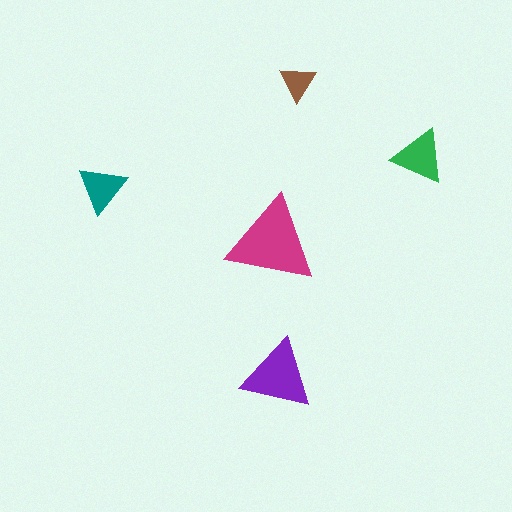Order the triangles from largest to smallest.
the magenta one, the purple one, the green one, the teal one, the brown one.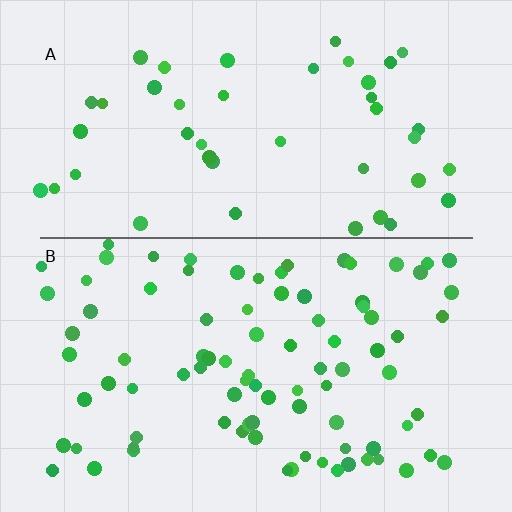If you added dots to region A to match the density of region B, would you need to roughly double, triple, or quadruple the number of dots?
Approximately double.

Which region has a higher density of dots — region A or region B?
B (the bottom).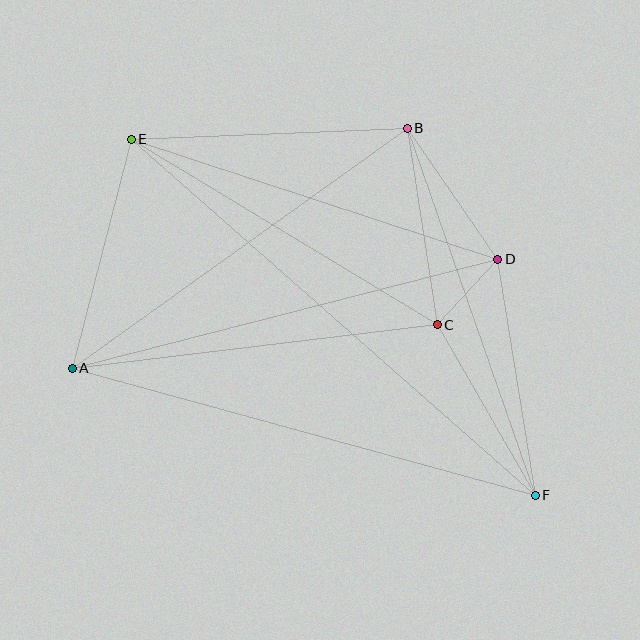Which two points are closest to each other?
Points C and D are closest to each other.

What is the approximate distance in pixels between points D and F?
The distance between D and F is approximately 239 pixels.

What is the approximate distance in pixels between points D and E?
The distance between D and E is approximately 386 pixels.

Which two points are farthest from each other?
Points E and F are farthest from each other.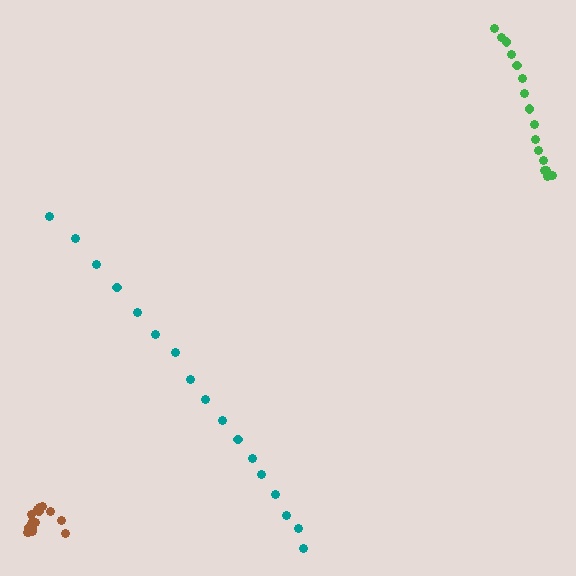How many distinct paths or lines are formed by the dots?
There are 3 distinct paths.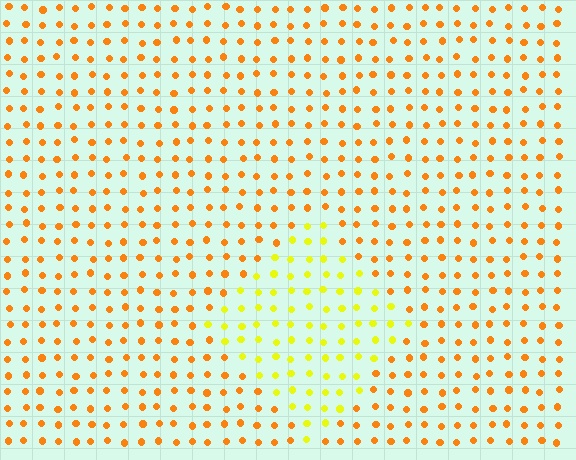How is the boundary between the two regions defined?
The boundary is defined purely by a slight shift in hue (about 35 degrees). Spacing, size, and orientation are identical on both sides.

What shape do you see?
I see a diamond.